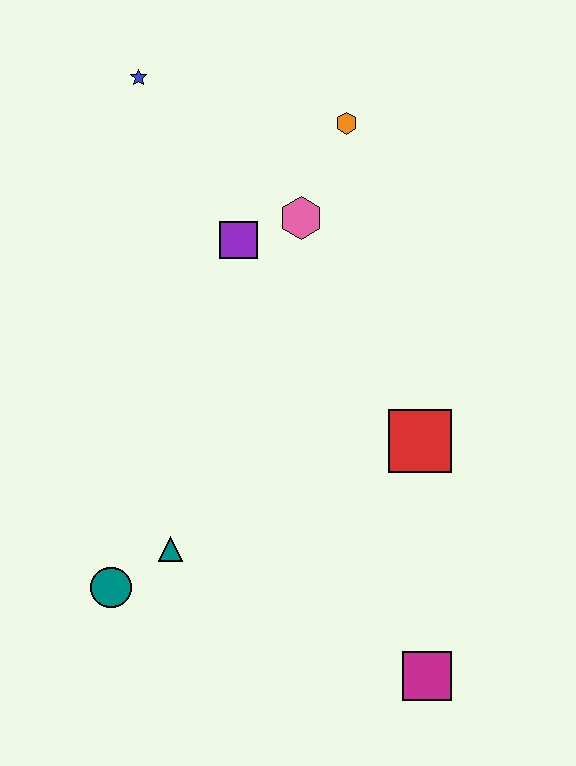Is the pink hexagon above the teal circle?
Yes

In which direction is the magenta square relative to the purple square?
The magenta square is below the purple square.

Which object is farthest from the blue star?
The magenta square is farthest from the blue star.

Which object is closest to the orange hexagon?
The pink hexagon is closest to the orange hexagon.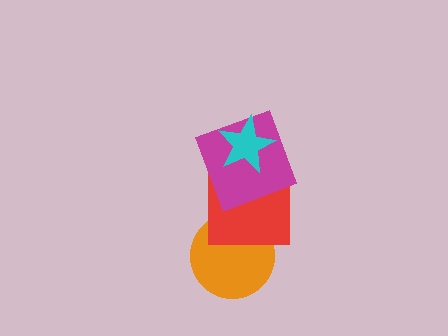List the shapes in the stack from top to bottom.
From top to bottom: the cyan star, the magenta square, the red square, the orange circle.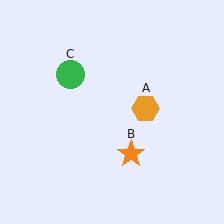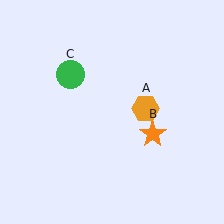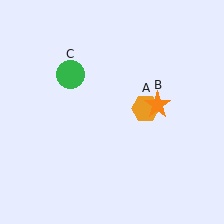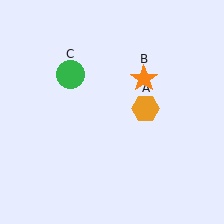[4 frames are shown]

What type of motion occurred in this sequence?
The orange star (object B) rotated counterclockwise around the center of the scene.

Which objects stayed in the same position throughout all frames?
Orange hexagon (object A) and green circle (object C) remained stationary.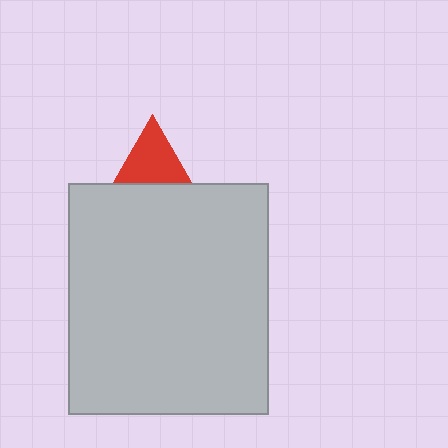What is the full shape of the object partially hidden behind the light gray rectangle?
The partially hidden object is a red triangle.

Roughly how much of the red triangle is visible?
A small part of it is visible (roughly 36%).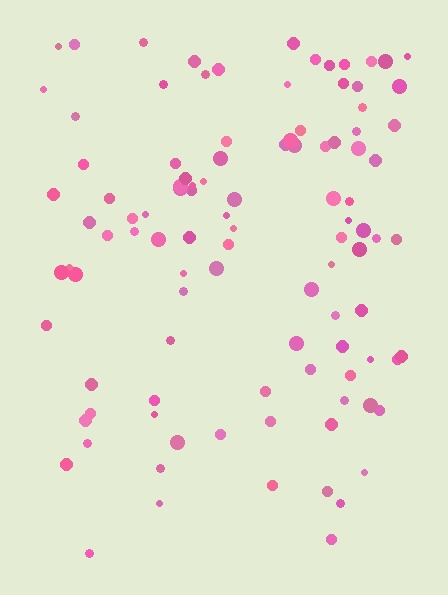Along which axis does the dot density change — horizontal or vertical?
Vertical.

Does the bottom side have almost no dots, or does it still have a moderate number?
Still a moderate number, just noticeably fewer than the top.